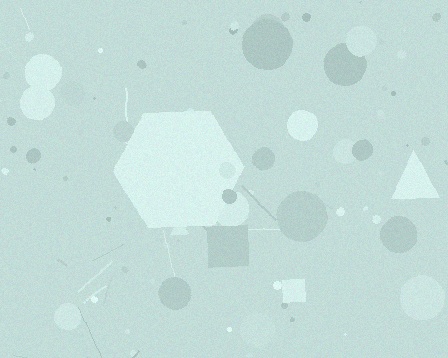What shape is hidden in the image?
A hexagon is hidden in the image.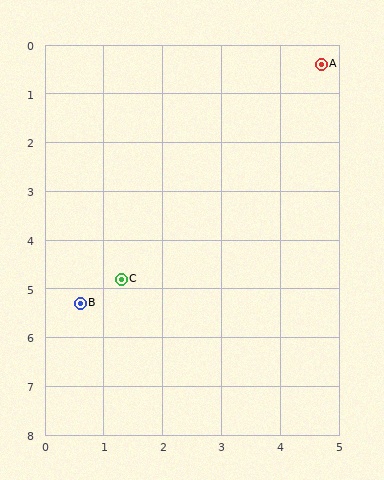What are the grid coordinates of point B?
Point B is at approximately (0.6, 5.3).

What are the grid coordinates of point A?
Point A is at approximately (4.7, 0.4).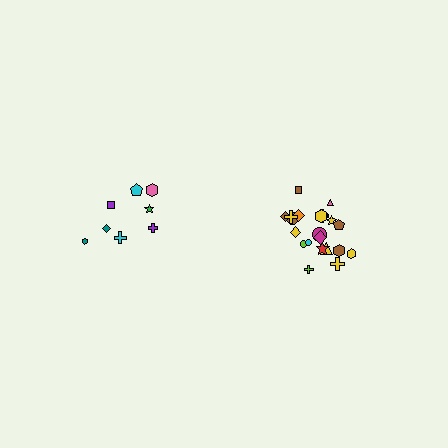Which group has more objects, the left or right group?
The right group.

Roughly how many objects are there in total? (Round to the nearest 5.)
Roughly 30 objects in total.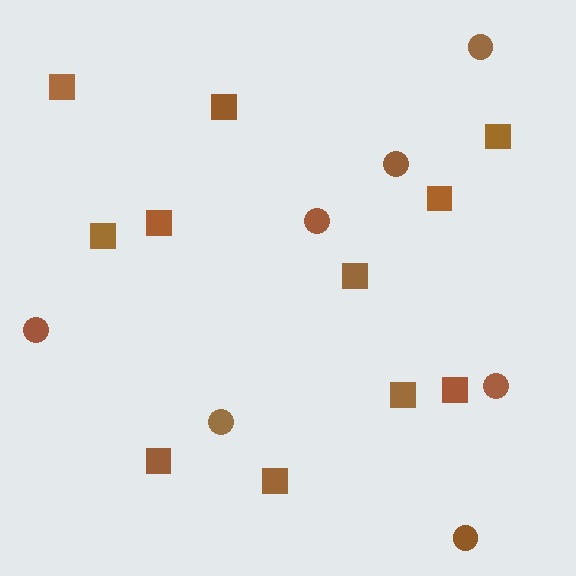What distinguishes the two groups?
There are 2 groups: one group of circles (7) and one group of squares (11).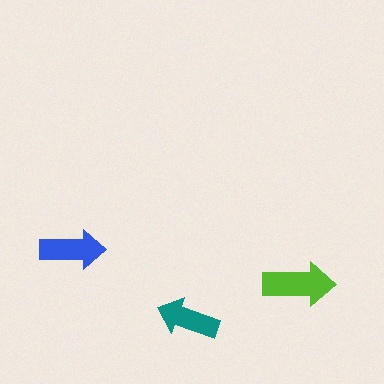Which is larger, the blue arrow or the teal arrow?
The blue one.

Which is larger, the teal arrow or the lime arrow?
The lime one.